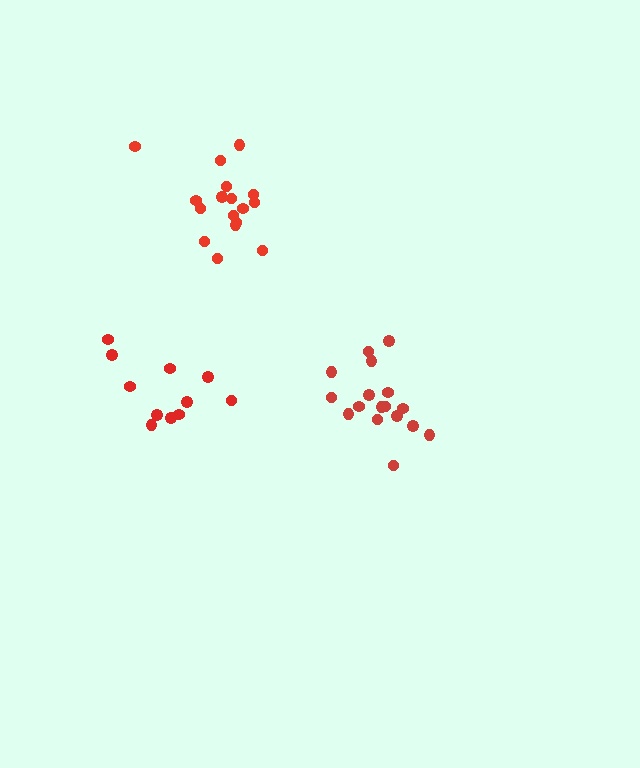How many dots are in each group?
Group 1: 11 dots, Group 2: 17 dots, Group 3: 17 dots (45 total).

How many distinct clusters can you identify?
There are 3 distinct clusters.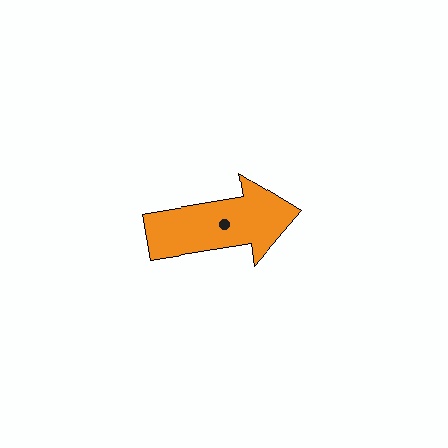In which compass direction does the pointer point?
East.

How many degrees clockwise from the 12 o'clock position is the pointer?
Approximately 81 degrees.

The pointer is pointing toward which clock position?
Roughly 3 o'clock.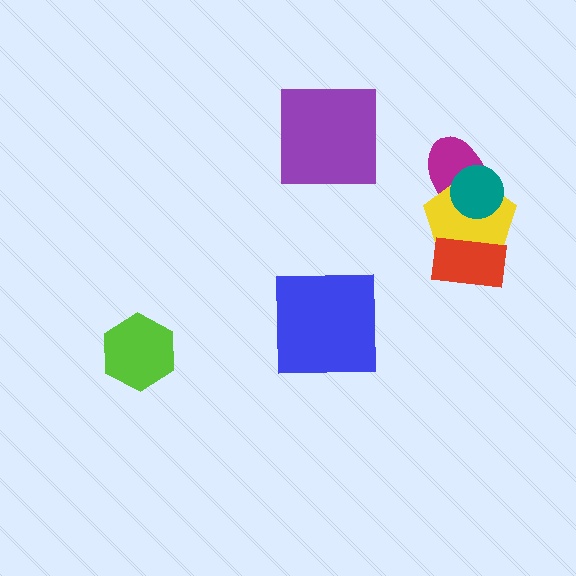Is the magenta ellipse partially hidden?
Yes, it is partially covered by another shape.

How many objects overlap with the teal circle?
2 objects overlap with the teal circle.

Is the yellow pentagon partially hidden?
Yes, it is partially covered by another shape.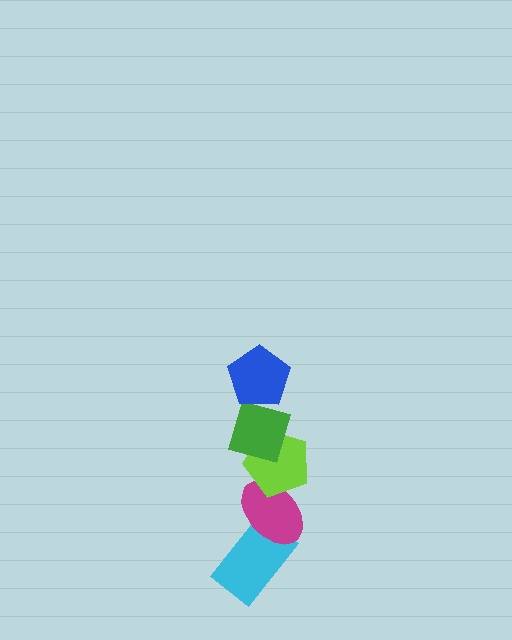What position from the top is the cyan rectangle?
The cyan rectangle is 5th from the top.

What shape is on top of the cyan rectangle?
The magenta ellipse is on top of the cyan rectangle.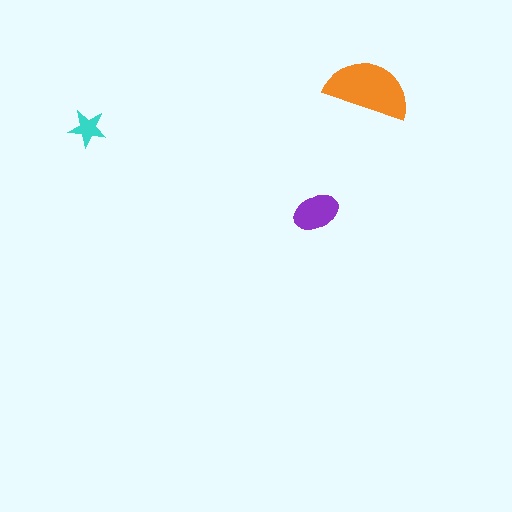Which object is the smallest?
The cyan star.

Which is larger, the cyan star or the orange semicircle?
The orange semicircle.